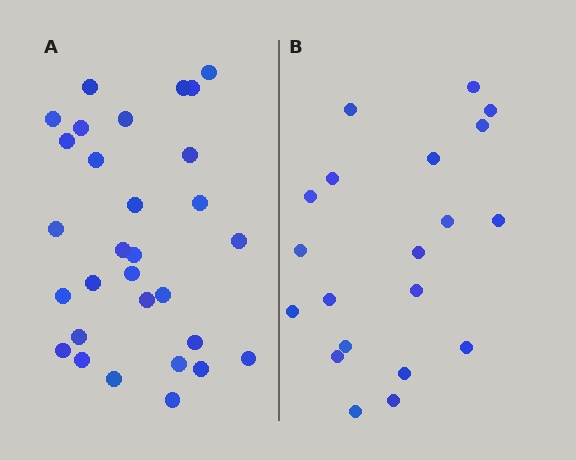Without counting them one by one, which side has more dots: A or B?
Region A (the left region) has more dots.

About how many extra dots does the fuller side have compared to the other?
Region A has roughly 10 or so more dots than region B.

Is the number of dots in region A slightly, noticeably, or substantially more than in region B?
Region A has substantially more. The ratio is roughly 1.5 to 1.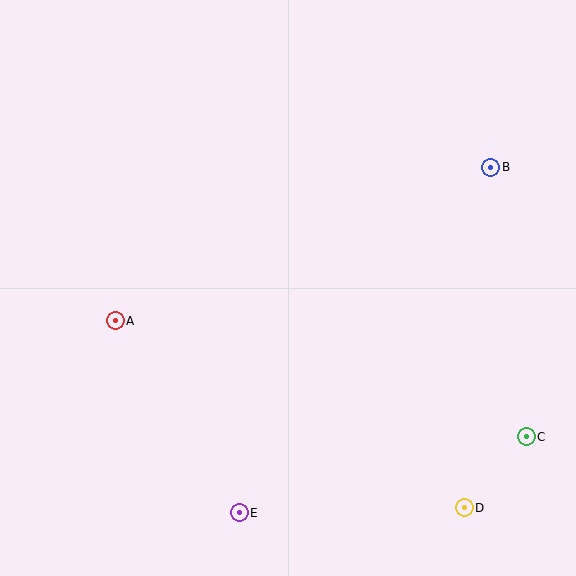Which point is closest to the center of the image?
Point A at (115, 321) is closest to the center.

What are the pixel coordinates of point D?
Point D is at (464, 508).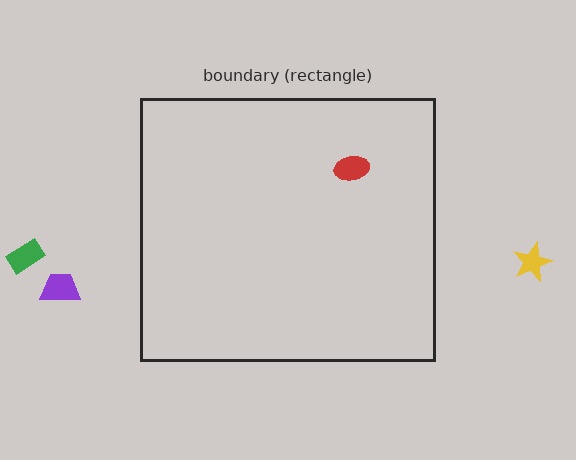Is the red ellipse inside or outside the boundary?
Inside.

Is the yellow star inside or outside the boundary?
Outside.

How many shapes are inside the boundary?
1 inside, 3 outside.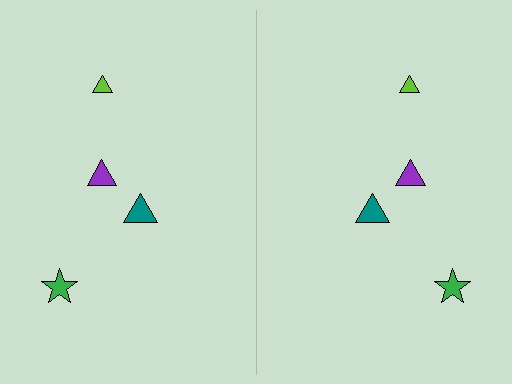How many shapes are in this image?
There are 8 shapes in this image.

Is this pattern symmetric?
Yes, this pattern has bilateral (reflection) symmetry.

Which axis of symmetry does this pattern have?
The pattern has a vertical axis of symmetry running through the center of the image.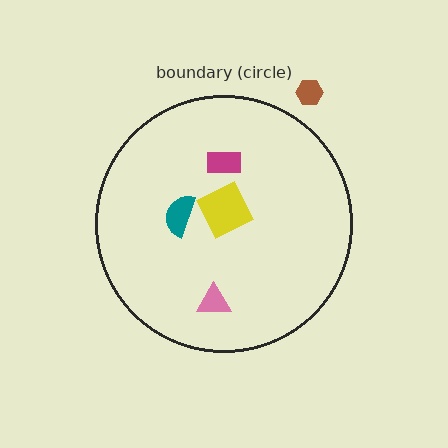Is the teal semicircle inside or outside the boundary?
Inside.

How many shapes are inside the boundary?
4 inside, 1 outside.